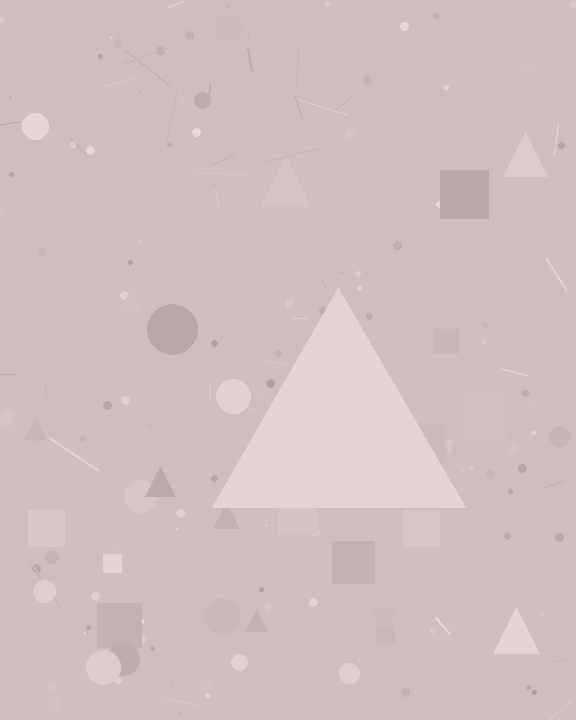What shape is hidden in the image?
A triangle is hidden in the image.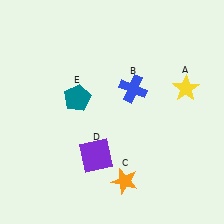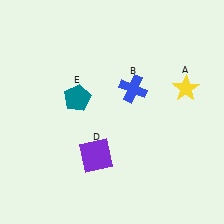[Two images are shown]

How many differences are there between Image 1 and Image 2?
There is 1 difference between the two images.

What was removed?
The orange star (C) was removed in Image 2.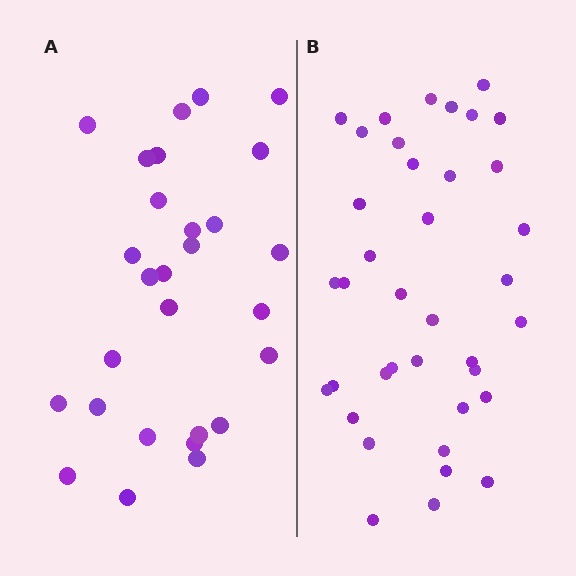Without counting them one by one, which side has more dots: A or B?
Region B (the right region) has more dots.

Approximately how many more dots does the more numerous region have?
Region B has roughly 10 or so more dots than region A.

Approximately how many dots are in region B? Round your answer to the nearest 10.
About 40 dots. (The exact count is 38, which rounds to 40.)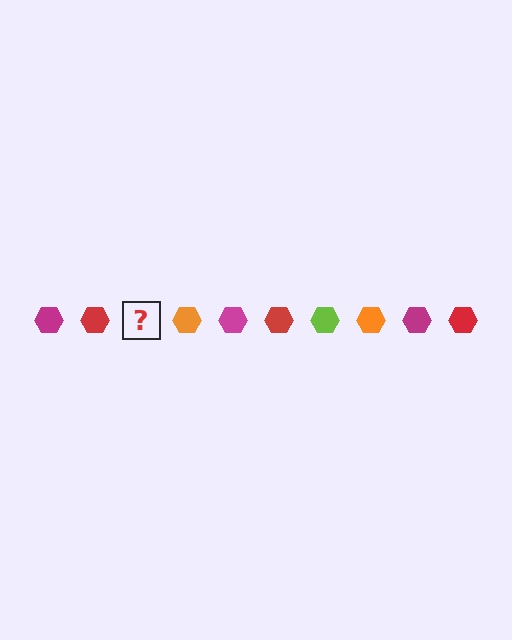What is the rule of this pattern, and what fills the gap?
The rule is that the pattern cycles through magenta, red, lime, orange hexagons. The gap should be filled with a lime hexagon.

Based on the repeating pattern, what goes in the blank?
The blank should be a lime hexagon.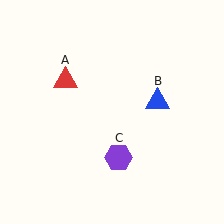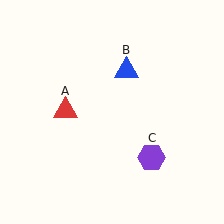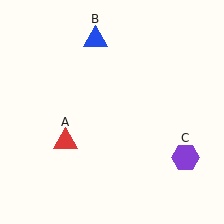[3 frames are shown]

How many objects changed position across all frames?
3 objects changed position: red triangle (object A), blue triangle (object B), purple hexagon (object C).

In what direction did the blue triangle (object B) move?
The blue triangle (object B) moved up and to the left.